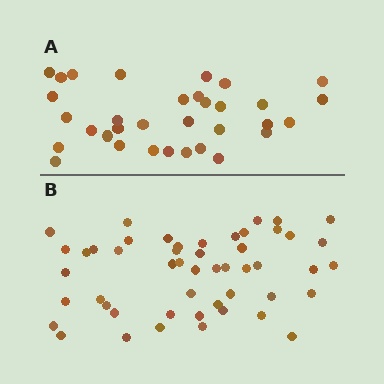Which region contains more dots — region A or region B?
Region B (the bottom region) has more dots.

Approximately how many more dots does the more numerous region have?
Region B has approximately 15 more dots than region A.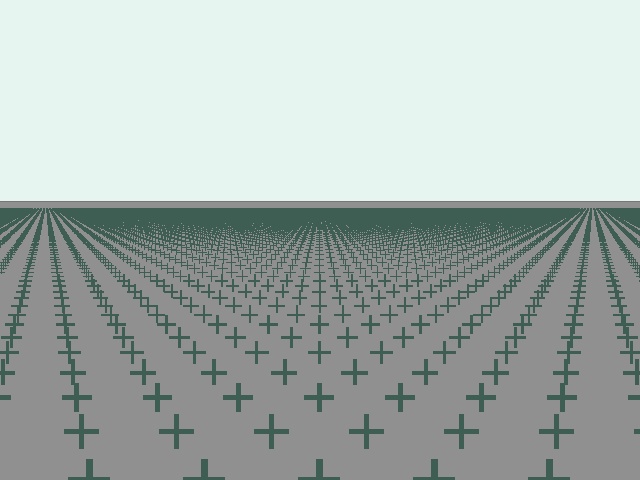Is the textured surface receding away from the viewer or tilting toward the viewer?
The surface is receding away from the viewer. Texture elements get smaller and denser toward the top.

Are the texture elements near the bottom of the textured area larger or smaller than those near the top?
Larger. Near the bottom, elements are closer to the viewer and appear at a bigger on-screen size.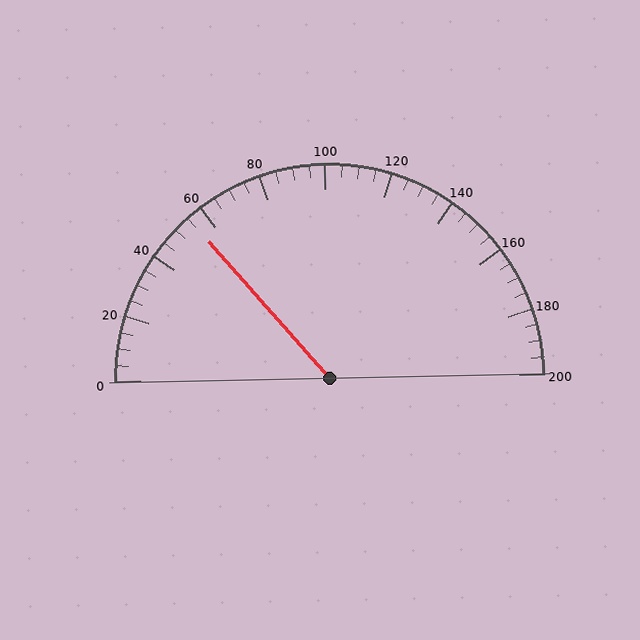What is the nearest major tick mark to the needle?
The nearest major tick mark is 60.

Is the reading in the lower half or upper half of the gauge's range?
The reading is in the lower half of the range (0 to 200).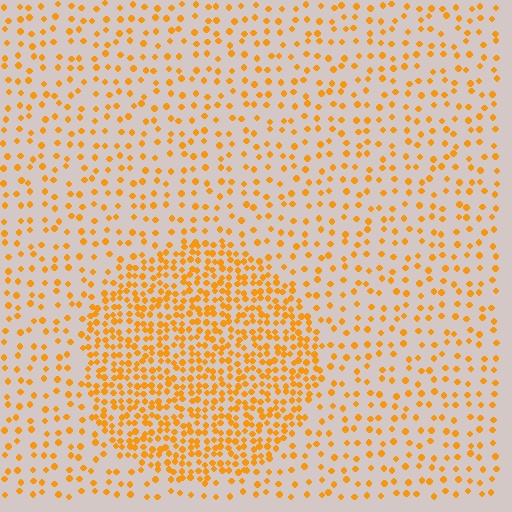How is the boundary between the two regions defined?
The boundary is defined by a change in element density (approximately 2.6x ratio). All elements are the same color, size, and shape.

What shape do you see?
I see a circle.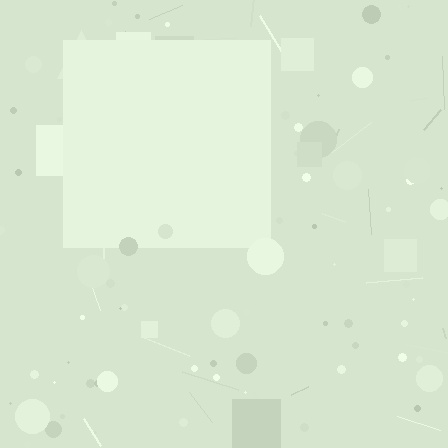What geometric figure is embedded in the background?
A square is embedded in the background.